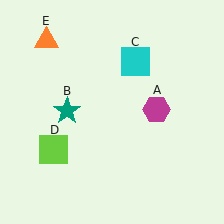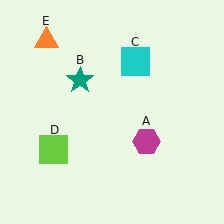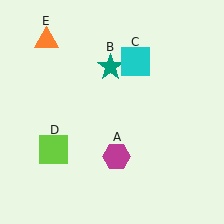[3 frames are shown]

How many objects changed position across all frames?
2 objects changed position: magenta hexagon (object A), teal star (object B).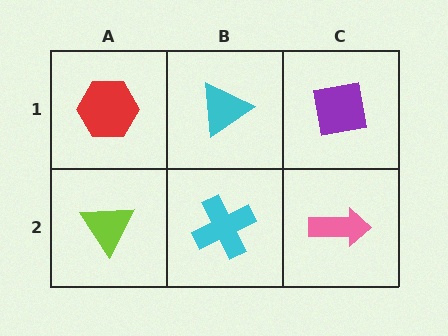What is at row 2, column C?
A pink arrow.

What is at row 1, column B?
A cyan triangle.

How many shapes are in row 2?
3 shapes.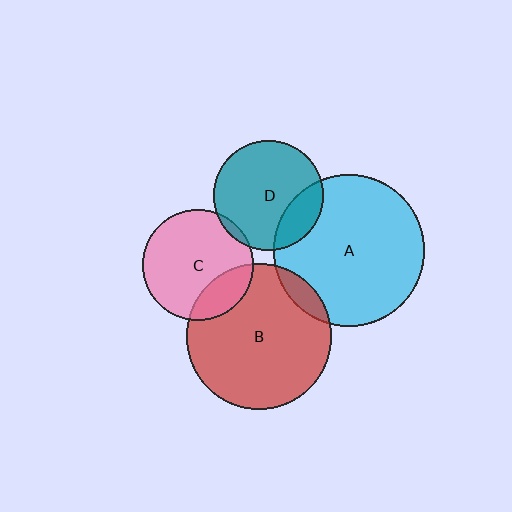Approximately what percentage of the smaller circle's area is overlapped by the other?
Approximately 20%.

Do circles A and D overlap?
Yes.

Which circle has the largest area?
Circle A (cyan).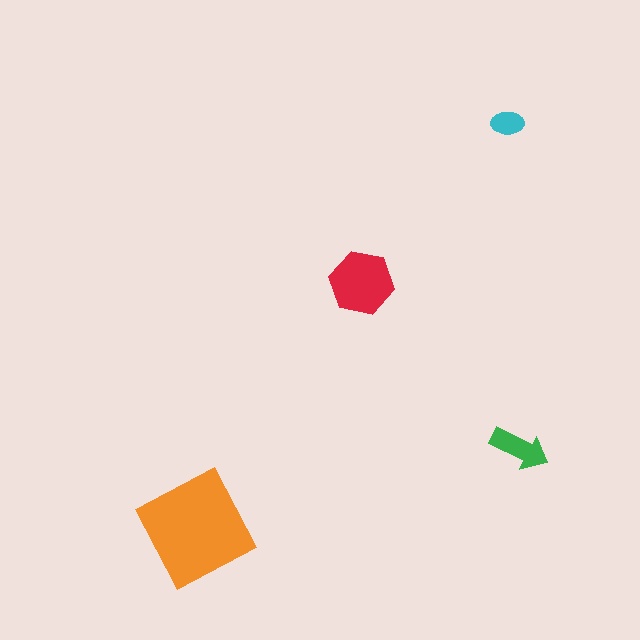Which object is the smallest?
The cyan ellipse.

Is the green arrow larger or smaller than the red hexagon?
Smaller.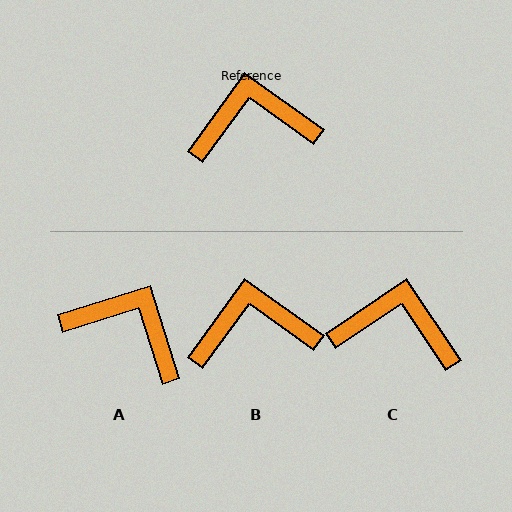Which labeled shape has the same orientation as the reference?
B.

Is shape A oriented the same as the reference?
No, it is off by about 37 degrees.